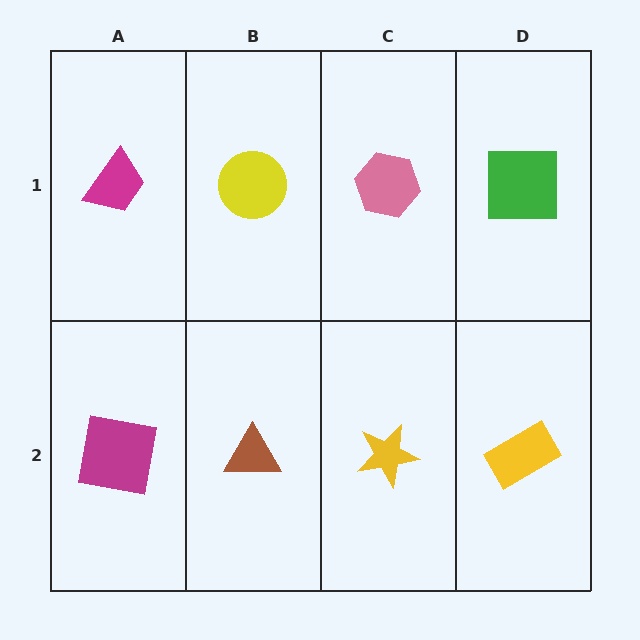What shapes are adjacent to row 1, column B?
A brown triangle (row 2, column B), a magenta trapezoid (row 1, column A), a pink hexagon (row 1, column C).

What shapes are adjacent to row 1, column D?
A yellow rectangle (row 2, column D), a pink hexagon (row 1, column C).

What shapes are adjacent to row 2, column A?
A magenta trapezoid (row 1, column A), a brown triangle (row 2, column B).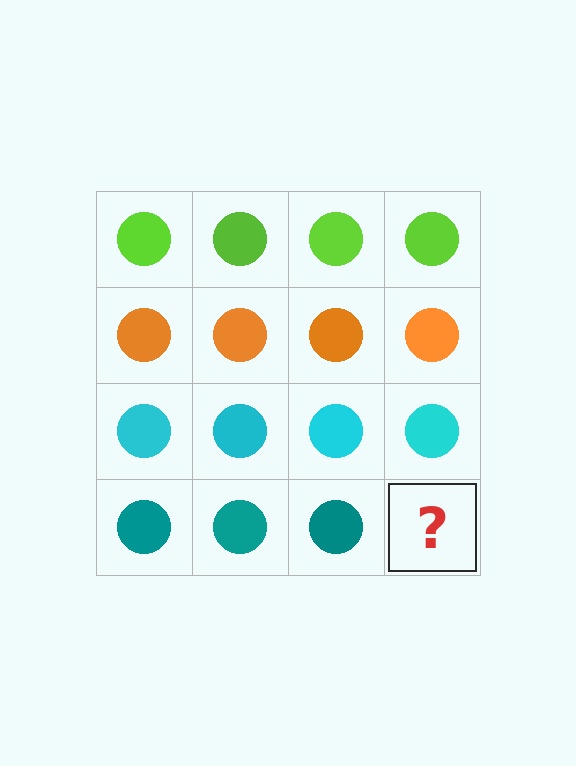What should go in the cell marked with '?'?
The missing cell should contain a teal circle.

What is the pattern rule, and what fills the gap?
The rule is that each row has a consistent color. The gap should be filled with a teal circle.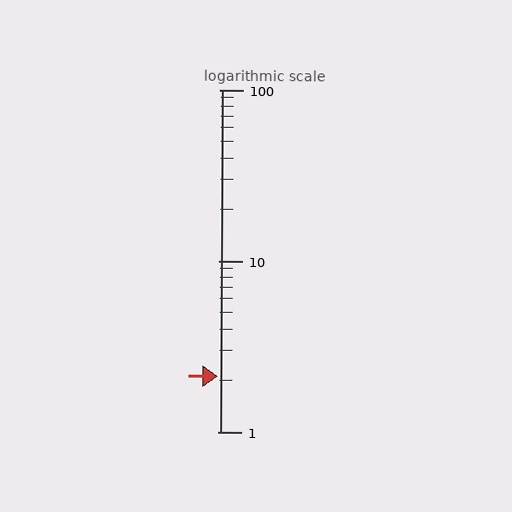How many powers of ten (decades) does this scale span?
The scale spans 2 decades, from 1 to 100.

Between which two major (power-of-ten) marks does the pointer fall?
The pointer is between 1 and 10.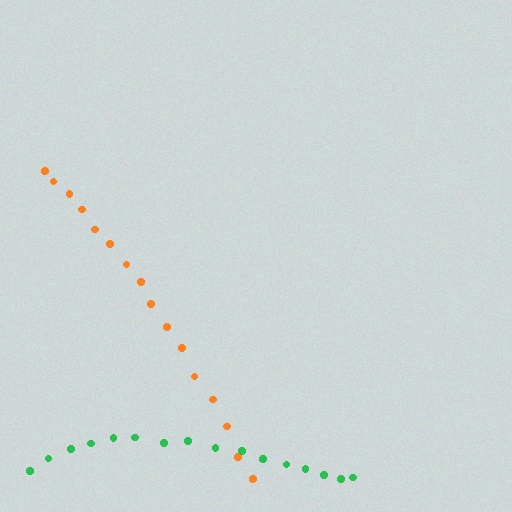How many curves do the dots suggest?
There are 2 distinct paths.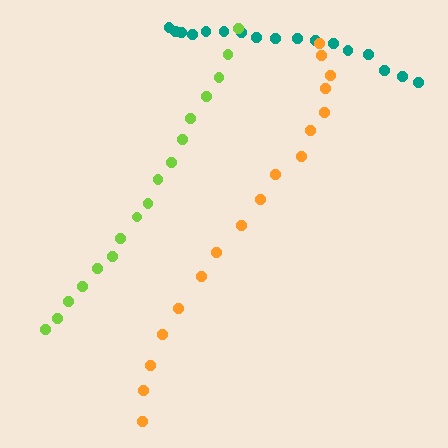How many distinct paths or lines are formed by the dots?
There are 3 distinct paths.